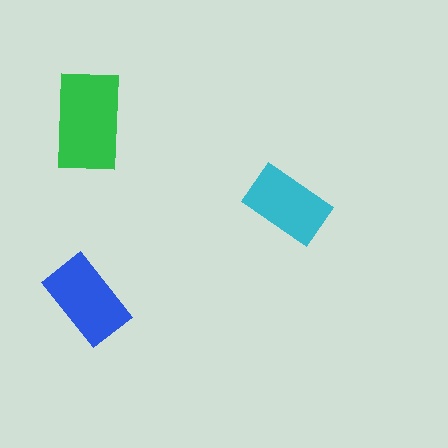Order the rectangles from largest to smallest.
the green one, the blue one, the cyan one.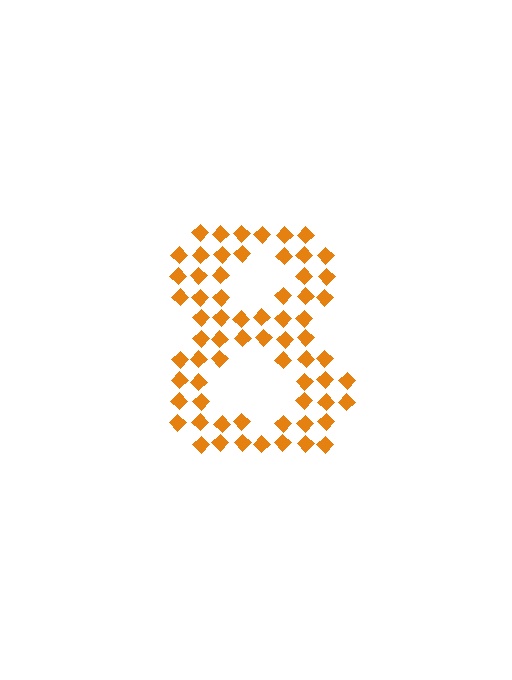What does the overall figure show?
The overall figure shows the digit 8.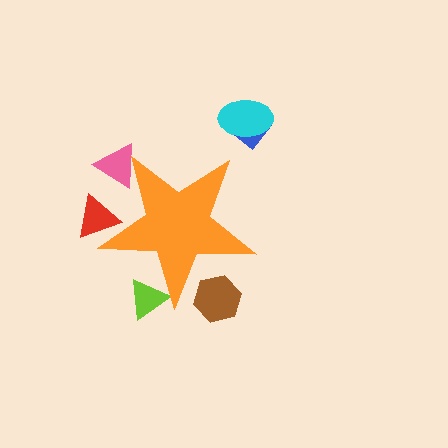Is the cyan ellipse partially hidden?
No, the cyan ellipse is fully visible.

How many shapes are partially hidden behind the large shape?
4 shapes are partially hidden.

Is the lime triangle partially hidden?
Yes, the lime triangle is partially hidden behind the orange star.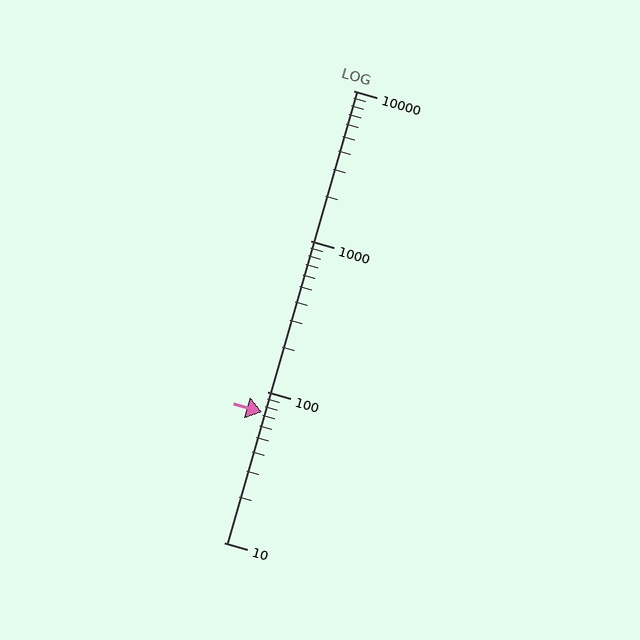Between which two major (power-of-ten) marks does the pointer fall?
The pointer is between 10 and 100.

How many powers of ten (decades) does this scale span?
The scale spans 3 decades, from 10 to 10000.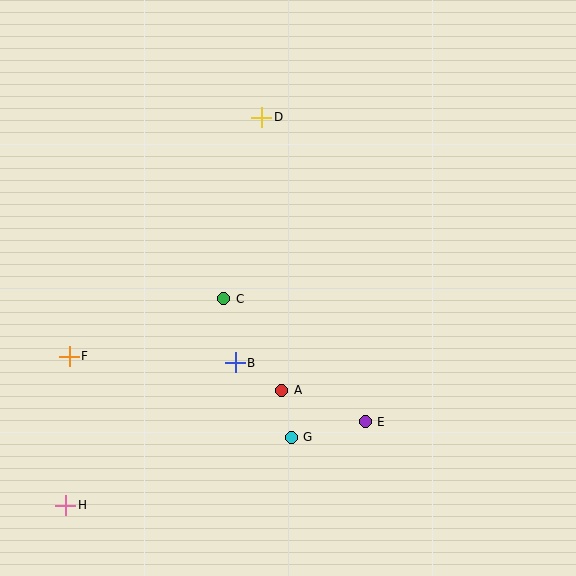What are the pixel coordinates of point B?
Point B is at (235, 363).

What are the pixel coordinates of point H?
Point H is at (66, 505).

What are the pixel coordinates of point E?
Point E is at (365, 422).